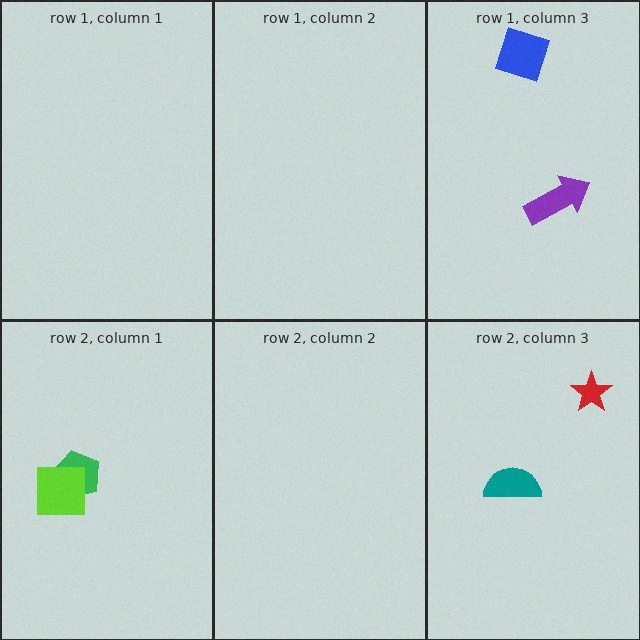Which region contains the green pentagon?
The row 2, column 1 region.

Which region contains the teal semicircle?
The row 2, column 3 region.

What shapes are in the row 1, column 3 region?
The purple arrow, the blue diamond.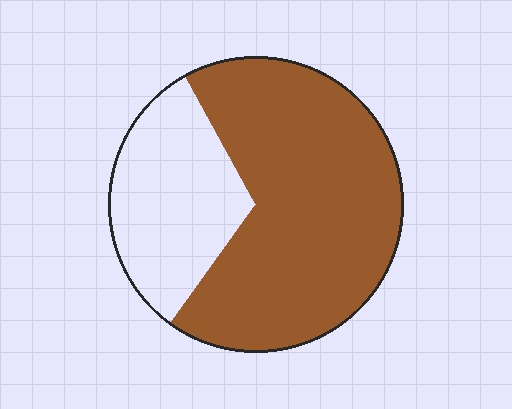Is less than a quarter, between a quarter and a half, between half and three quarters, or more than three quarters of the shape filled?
Between half and three quarters.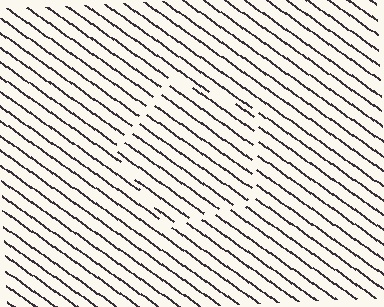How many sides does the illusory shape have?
5 sides — the line-ends trace a pentagon.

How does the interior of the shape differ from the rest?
The interior of the shape contains the same grating, shifted by half a period — the contour is defined by the phase discontinuity where line-ends from the inner and outer gratings abut.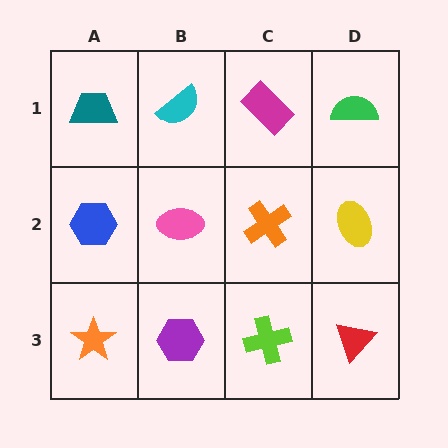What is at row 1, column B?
A cyan semicircle.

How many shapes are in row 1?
4 shapes.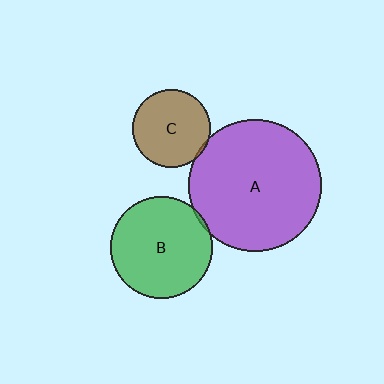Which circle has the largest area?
Circle A (purple).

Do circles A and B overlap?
Yes.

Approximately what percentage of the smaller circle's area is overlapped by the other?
Approximately 5%.